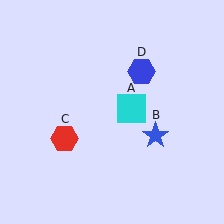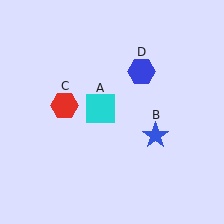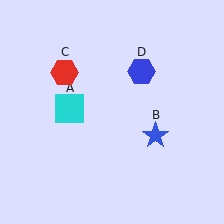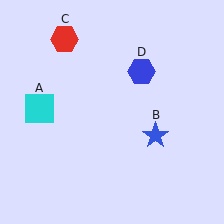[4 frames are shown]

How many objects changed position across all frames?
2 objects changed position: cyan square (object A), red hexagon (object C).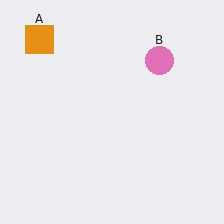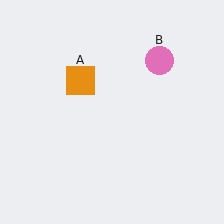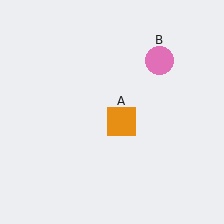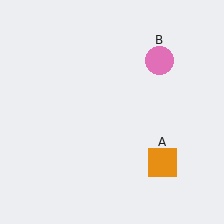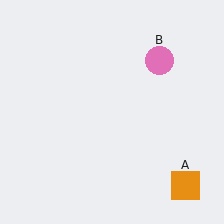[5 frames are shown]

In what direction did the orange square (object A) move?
The orange square (object A) moved down and to the right.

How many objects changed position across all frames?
1 object changed position: orange square (object A).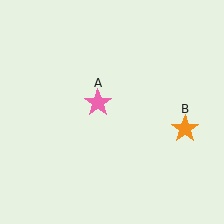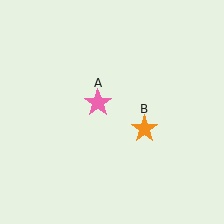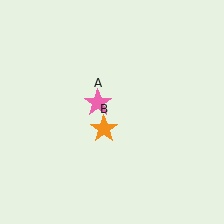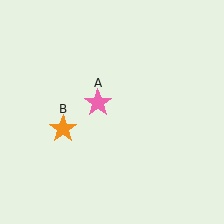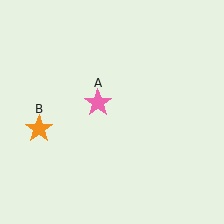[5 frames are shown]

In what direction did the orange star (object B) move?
The orange star (object B) moved left.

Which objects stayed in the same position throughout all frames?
Pink star (object A) remained stationary.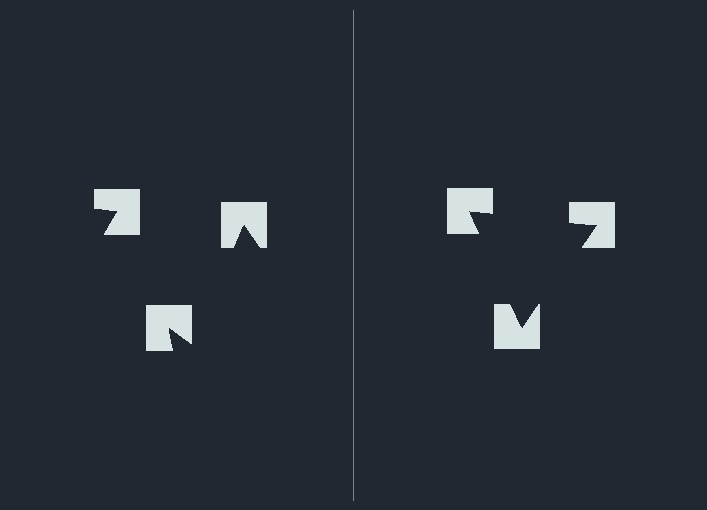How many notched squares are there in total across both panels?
6 — 3 on each side.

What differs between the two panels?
The notched squares are positioned identically on both sides; only the wedge orientations differ. On the right they align to a triangle; on the left they are misaligned.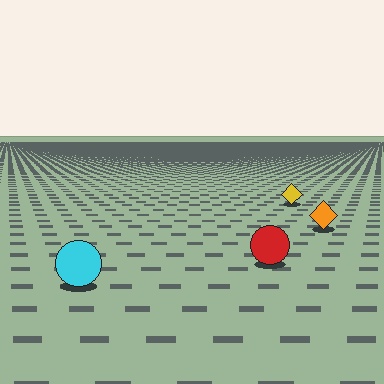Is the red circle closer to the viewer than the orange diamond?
Yes. The red circle is closer — you can tell from the texture gradient: the ground texture is coarser near it.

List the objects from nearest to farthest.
From nearest to farthest: the cyan circle, the red circle, the orange diamond, the yellow diamond.